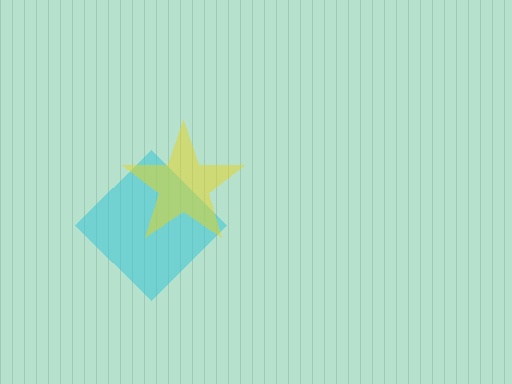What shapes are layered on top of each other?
The layered shapes are: a cyan diamond, a yellow star.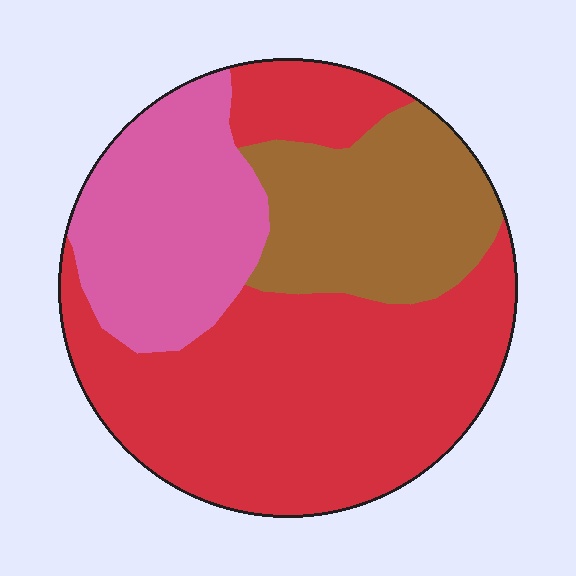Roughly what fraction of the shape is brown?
Brown covers about 25% of the shape.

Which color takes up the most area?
Red, at roughly 55%.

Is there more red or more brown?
Red.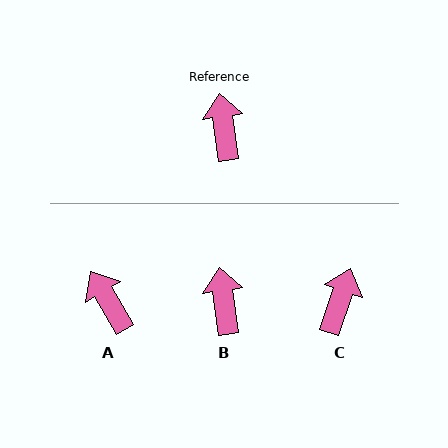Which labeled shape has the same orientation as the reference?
B.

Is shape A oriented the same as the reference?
No, it is off by about 22 degrees.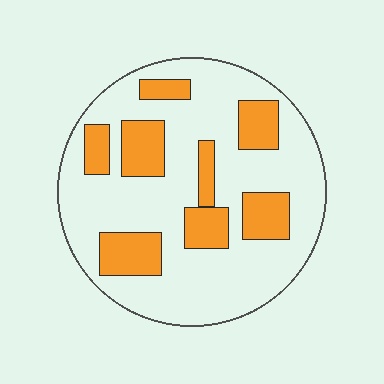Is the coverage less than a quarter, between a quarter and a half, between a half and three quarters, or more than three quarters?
Between a quarter and a half.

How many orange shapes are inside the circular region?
8.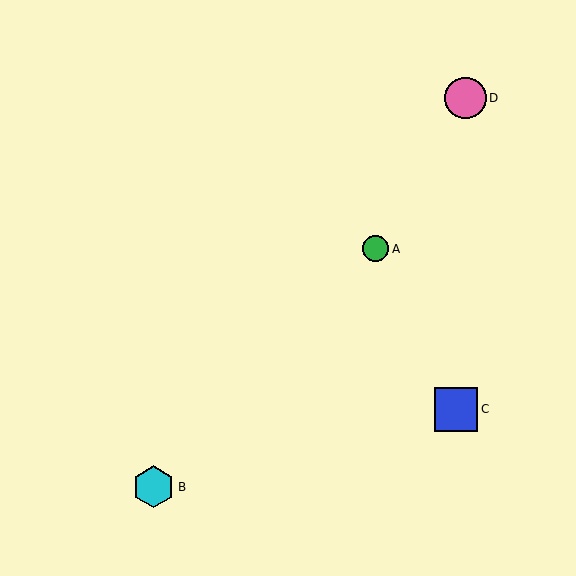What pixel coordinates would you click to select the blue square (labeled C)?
Click at (456, 409) to select the blue square C.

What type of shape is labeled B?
Shape B is a cyan hexagon.